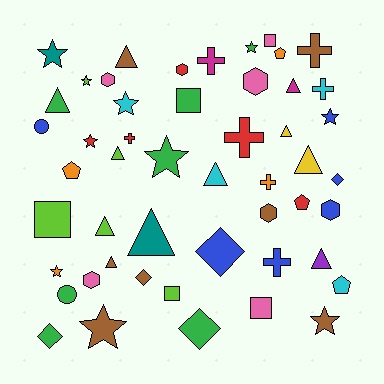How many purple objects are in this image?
There is 1 purple object.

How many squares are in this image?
There are 5 squares.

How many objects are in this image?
There are 50 objects.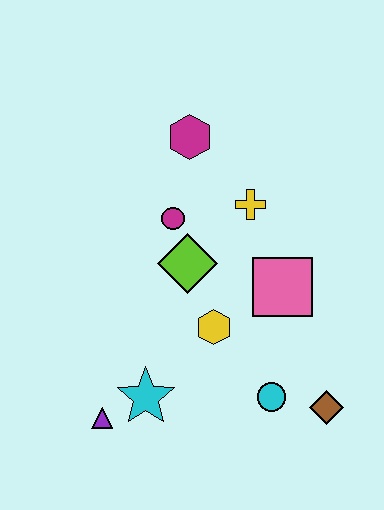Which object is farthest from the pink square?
The purple triangle is farthest from the pink square.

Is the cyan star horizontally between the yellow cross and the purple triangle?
Yes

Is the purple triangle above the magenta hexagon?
No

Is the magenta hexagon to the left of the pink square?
Yes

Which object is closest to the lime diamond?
The magenta circle is closest to the lime diamond.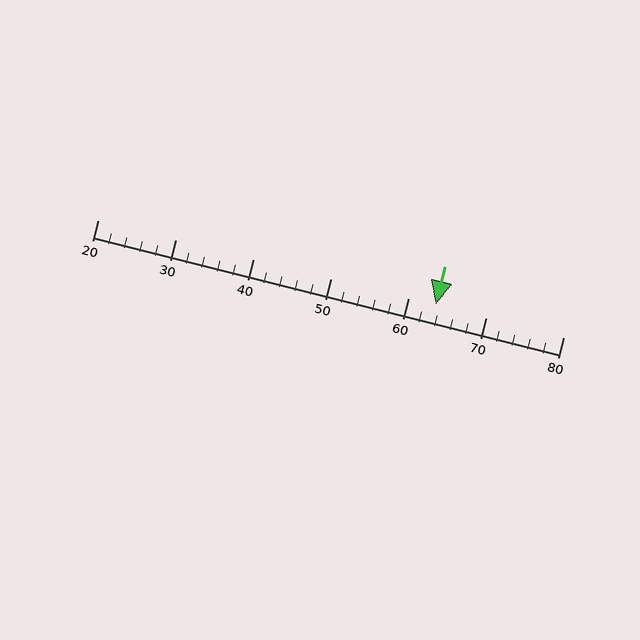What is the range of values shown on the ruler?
The ruler shows values from 20 to 80.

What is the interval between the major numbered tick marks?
The major tick marks are spaced 10 units apart.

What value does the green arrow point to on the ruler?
The green arrow points to approximately 64.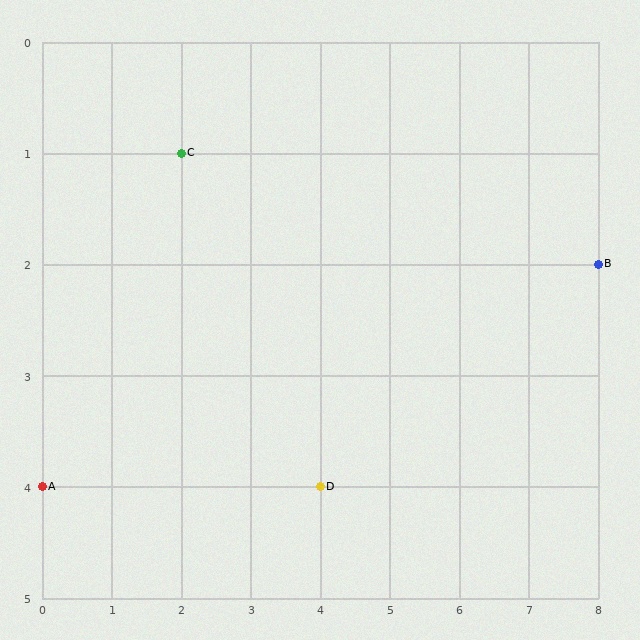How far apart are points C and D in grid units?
Points C and D are 2 columns and 3 rows apart (about 3.6 grid units diagonally).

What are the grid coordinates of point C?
Point C is at grid coordinates (2, 1).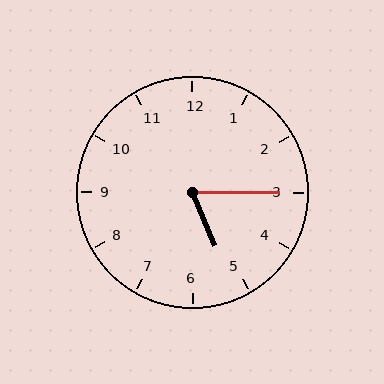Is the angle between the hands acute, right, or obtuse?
It is acute.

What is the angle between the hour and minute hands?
Approximately 68 degrees.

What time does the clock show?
5:15.